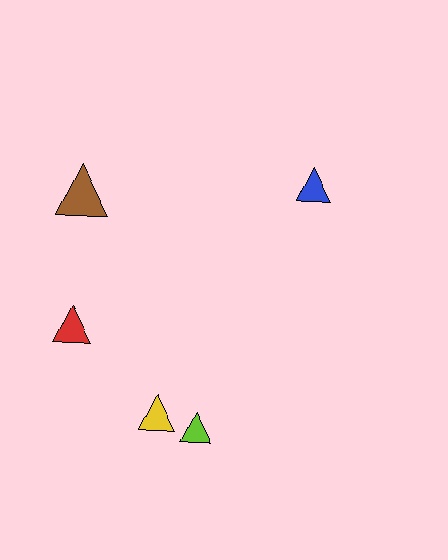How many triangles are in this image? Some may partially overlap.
There are 5 triangles.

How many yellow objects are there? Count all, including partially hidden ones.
There is 1 yellow object.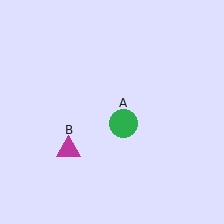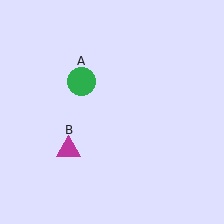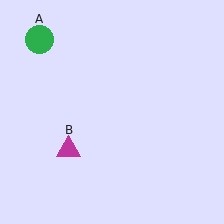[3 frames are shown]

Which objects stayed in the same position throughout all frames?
Magenta triangle (object B) remained stationary.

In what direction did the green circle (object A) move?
The green circle (object A) moved up and to the left.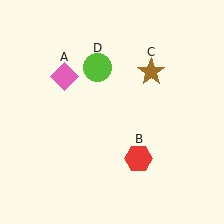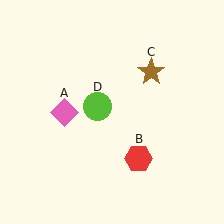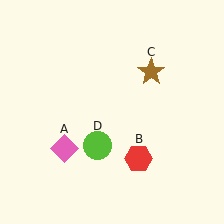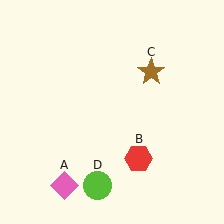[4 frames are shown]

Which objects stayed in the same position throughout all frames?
Red hexagon (object B) and brown star (object C) remained stationary.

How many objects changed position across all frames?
2 objects changed position: pink diamond (object A), lime circle (object D).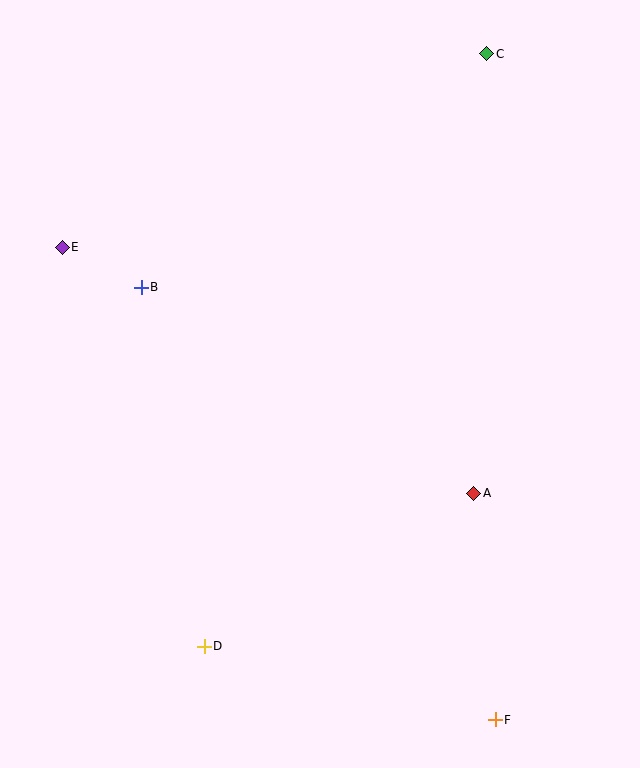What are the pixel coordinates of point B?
Point B is at (141, 287).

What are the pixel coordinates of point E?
Point E is at (62, 247).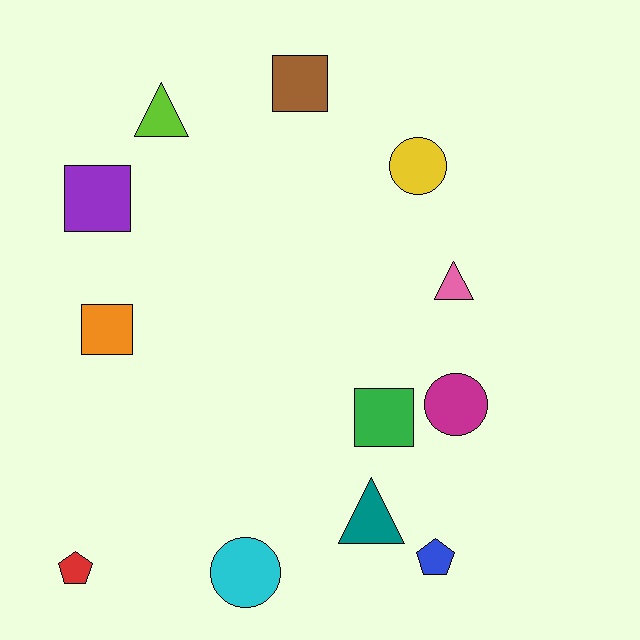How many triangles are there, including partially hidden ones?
There are 3 triangles.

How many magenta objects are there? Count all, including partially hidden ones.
There is 1 magenta object.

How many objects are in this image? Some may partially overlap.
There are 12 objects.